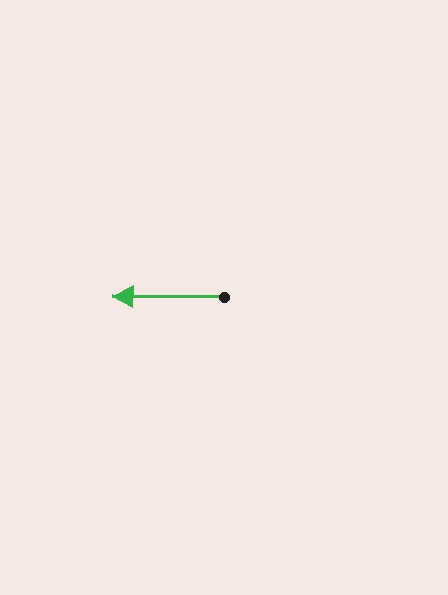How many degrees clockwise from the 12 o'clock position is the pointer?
Approximately 271 degrees.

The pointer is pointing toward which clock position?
Roughly 9 o'clock.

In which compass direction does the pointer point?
West.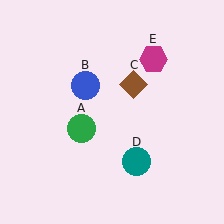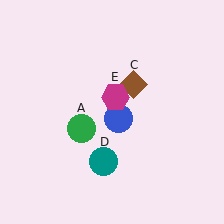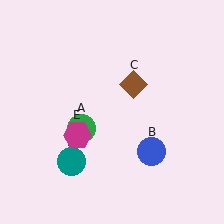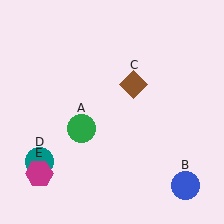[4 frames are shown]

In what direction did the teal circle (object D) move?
The teal circle (object D) moved left.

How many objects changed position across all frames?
3 objects changed position: blue circle (object B), teal circle (object D), magenta hexagon (object E).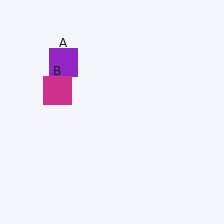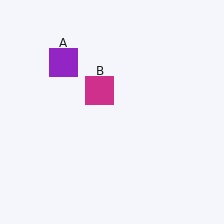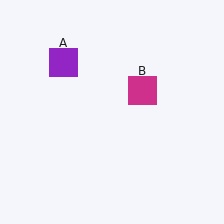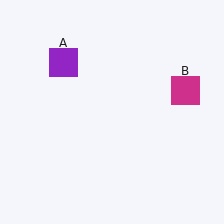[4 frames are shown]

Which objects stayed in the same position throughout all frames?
Purple square (object A) remained stationary.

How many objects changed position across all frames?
1 object changed position: magenta square (object B).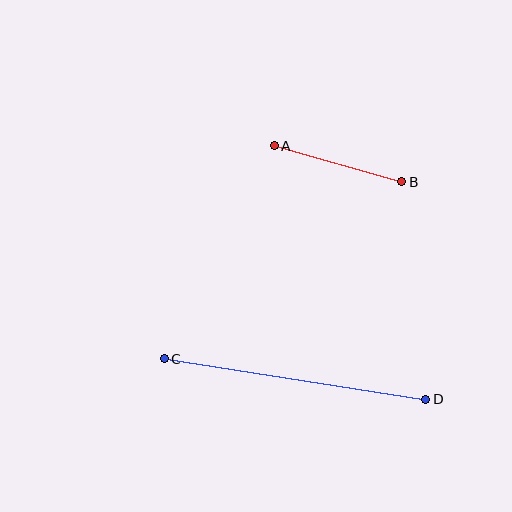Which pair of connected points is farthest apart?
Points C and D are farthest apart.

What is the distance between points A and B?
The distance is approximately 132 pixels.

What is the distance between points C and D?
The distance is approximately 265 pixels.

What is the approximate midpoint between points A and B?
The midpoint is at approximately (338, 164) pixels.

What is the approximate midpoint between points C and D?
The midpoint is at approximately (295, 379) pixels.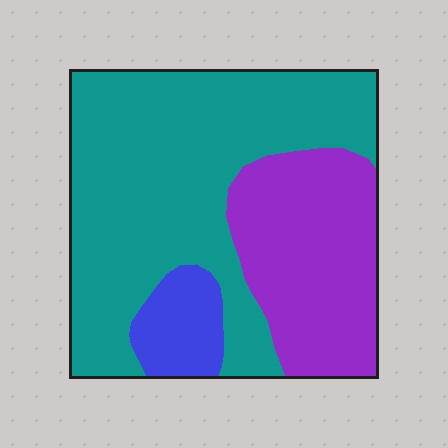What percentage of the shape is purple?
Purple covers about 30% of the shape.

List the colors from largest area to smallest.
From largest to smallest: teal, purple, blue.